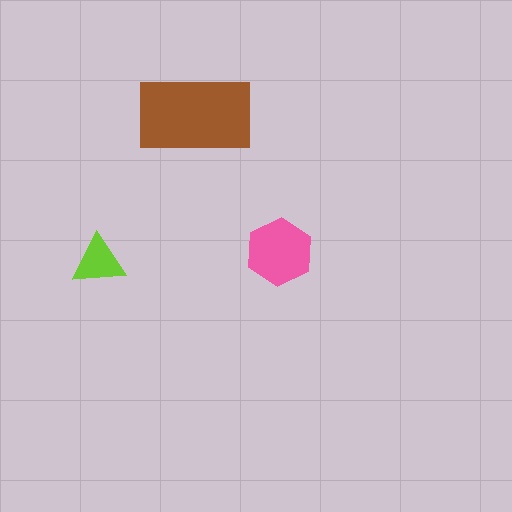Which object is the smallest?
The lime triangle.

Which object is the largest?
The brown rectangle.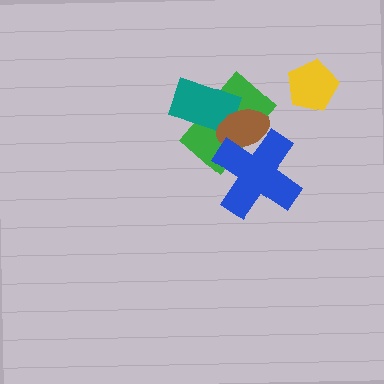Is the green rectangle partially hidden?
Yes, it is partially covered by another shape.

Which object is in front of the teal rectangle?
The brown ellipse is in front of the teal rectangle.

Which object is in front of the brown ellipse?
The blue cross is in front of the brown ellipse.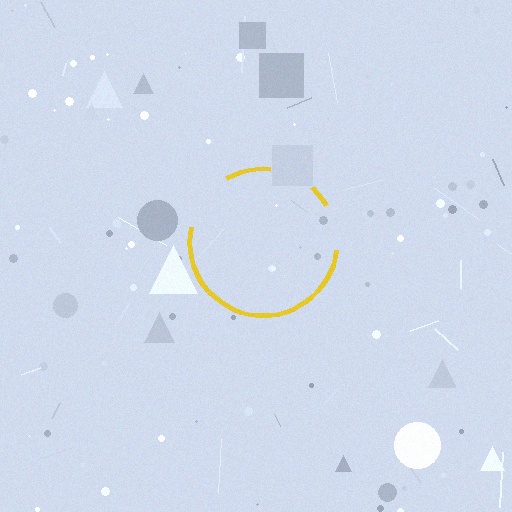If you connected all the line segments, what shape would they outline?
They would outline a circle.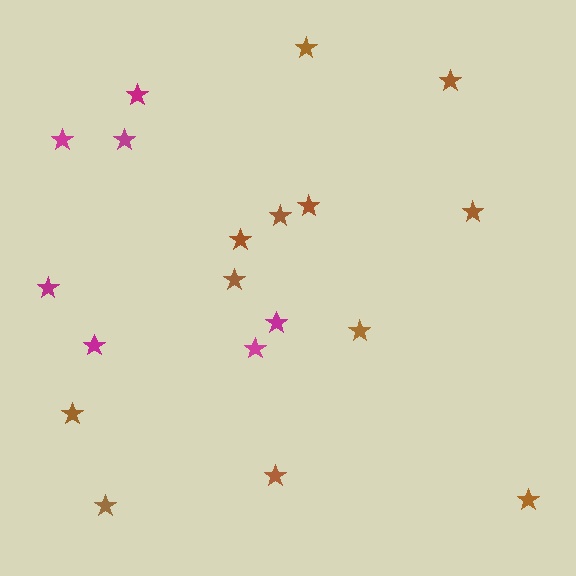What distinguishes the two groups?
There are 2 groups: one group of brown stars (12) and one group of magenta stars (7).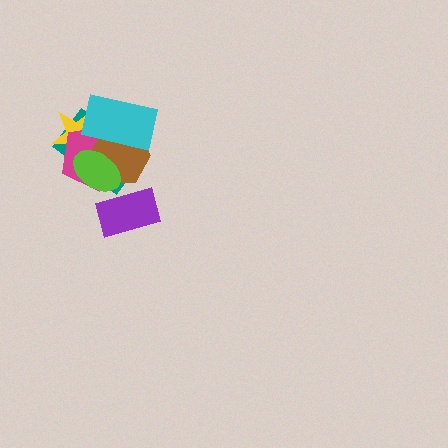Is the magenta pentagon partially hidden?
Yes, it is partially covered by another shape.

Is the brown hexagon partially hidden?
Yes, it is partially covered by another shape.